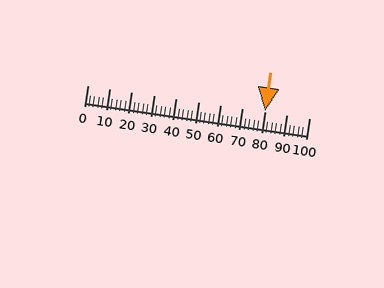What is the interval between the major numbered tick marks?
The major tick marks are spaced 10 units apart.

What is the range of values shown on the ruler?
The ruler shows values from 0 to 100.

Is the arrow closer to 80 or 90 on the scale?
The arrow is closer to 80.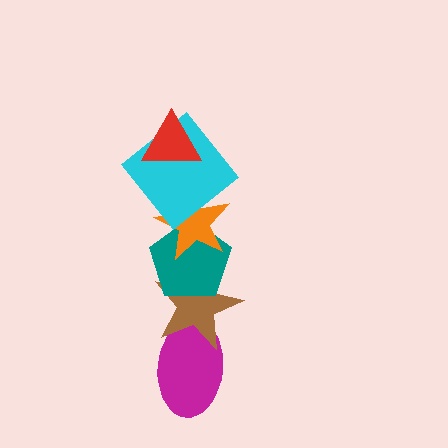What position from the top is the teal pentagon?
The teal pentagon is 4th from the top.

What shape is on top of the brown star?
The teal pentagon is on top of the brown star.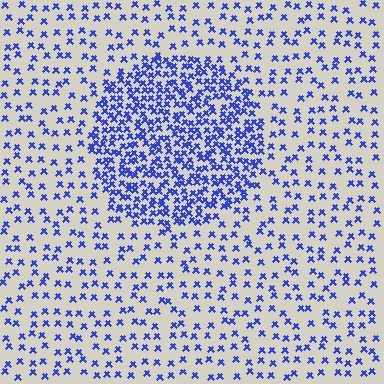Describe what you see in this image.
The image contains small blue elements arranged at two different densities. A circle-shaped region is visible where the elements are more densely packed than the surrounding area.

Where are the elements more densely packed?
The elements are more densely packed inside the circle boundary.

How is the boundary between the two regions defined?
The boundary is defined by a change in element density (approximately 2.6x ratio). All elements are the same color, size, and shape.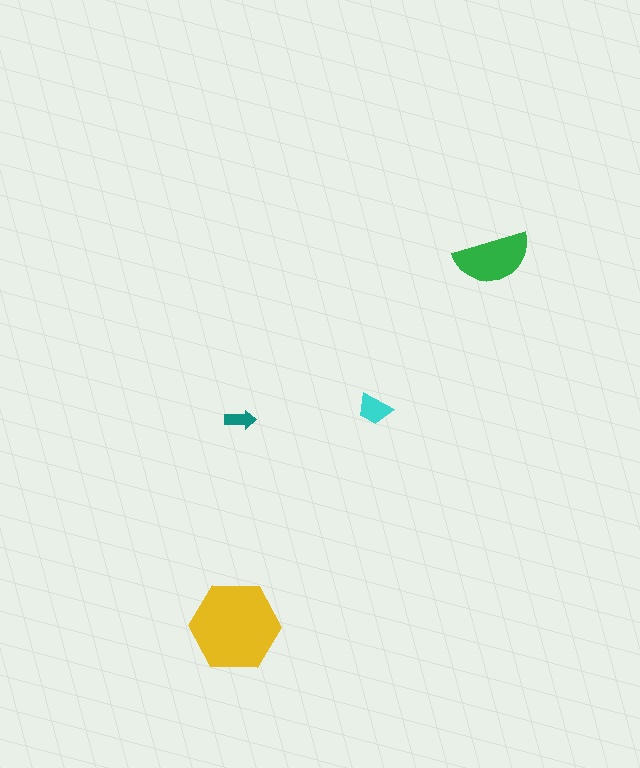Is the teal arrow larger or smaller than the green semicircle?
Smaller.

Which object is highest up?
The green semicircle is topmost.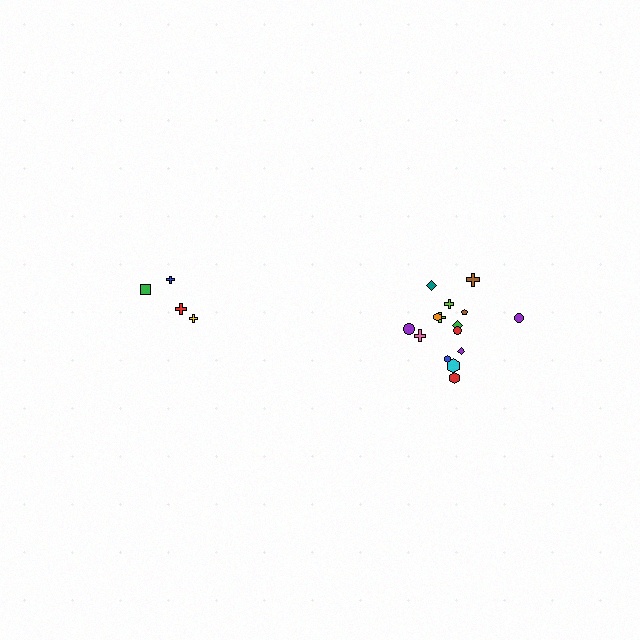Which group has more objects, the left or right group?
The right group.